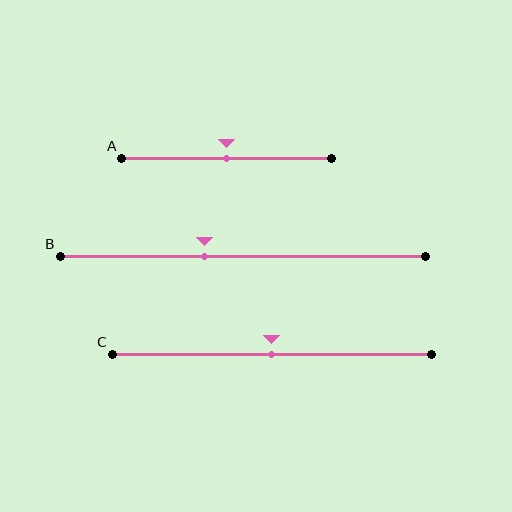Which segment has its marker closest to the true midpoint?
Segment A has its marker closest to the true midpoint.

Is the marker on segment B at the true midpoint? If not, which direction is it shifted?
No, the marker on segment B is shifted to the left by about 11% of the segment length.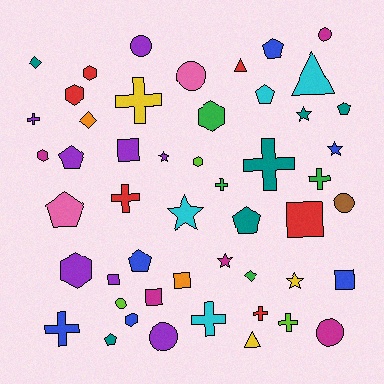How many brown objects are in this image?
There is 1 brown object.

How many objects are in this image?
There are 50 objects.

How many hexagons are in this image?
There are 7 hexagons.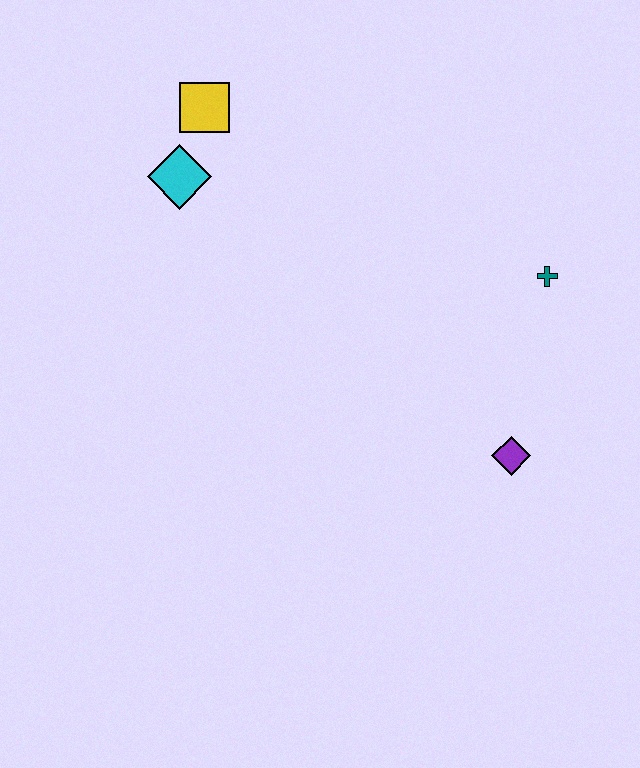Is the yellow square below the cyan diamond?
No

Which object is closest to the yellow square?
The cyan diamond is closest to the yellow square.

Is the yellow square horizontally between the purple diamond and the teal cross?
No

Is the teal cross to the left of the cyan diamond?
No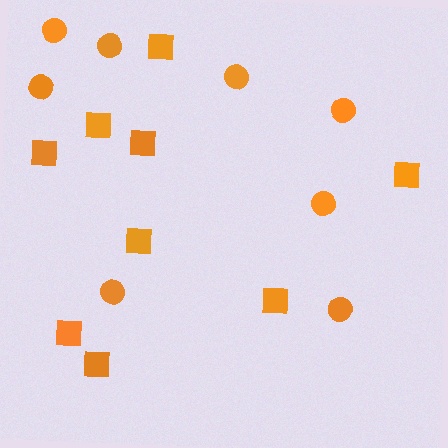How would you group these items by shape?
There are 2 groups: one group of squares (9) and one group of circles (8).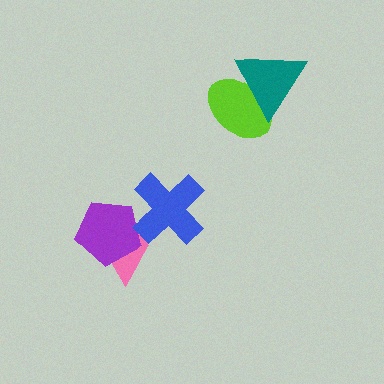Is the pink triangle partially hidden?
Yes, it is partially covered by another shape.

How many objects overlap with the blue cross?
2 objects overlap with the blue cross.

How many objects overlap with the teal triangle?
1 object overlaps with the teal triangle.